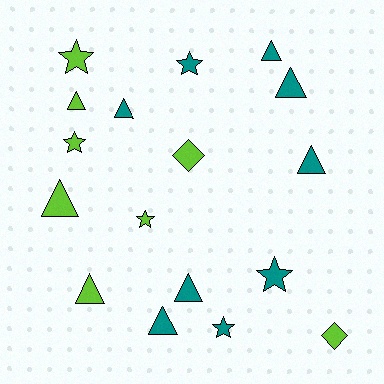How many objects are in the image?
There are 17 objects.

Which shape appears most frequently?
Triangle, with 9 objects.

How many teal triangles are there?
There are 6 teal triangles.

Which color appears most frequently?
Teal, with 9 objects.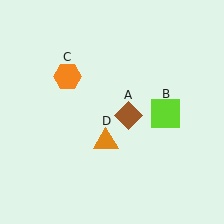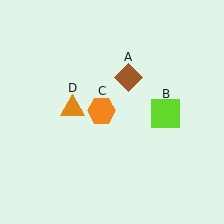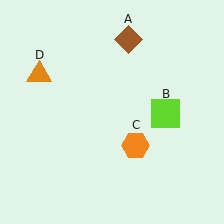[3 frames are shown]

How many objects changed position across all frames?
3 objects changed position: brown diamond (object A), orange hexagon (object C), orange triangle (object D).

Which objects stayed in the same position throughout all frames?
Lime square (object B) remained stationary.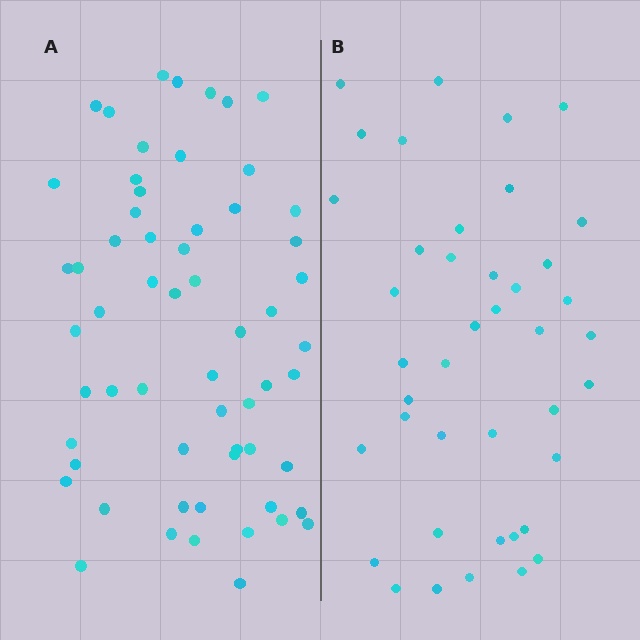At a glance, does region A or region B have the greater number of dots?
Region A (the left region) has more dots.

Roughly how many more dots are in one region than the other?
Region A has approximately 20 more dots than region B.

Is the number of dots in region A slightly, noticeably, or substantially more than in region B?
Region A has substantially more. The ratio is roughly 1.5 to 1.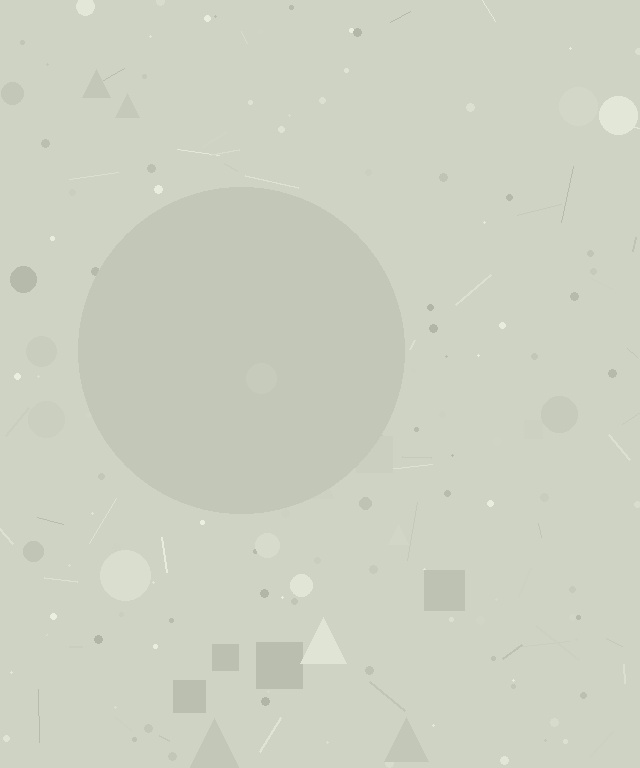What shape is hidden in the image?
A circle is hidden in the image.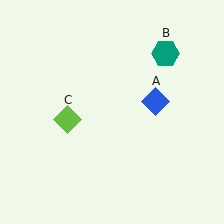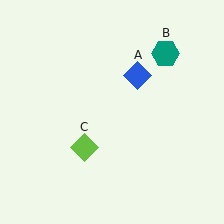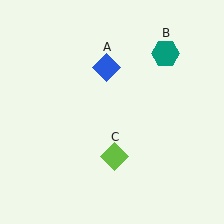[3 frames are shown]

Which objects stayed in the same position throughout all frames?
Teal hexagon (object B) remained stationary.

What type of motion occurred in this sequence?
The blue diamond (object A), lime diamond (object C) rotated counterclockwise around the center of the scene.